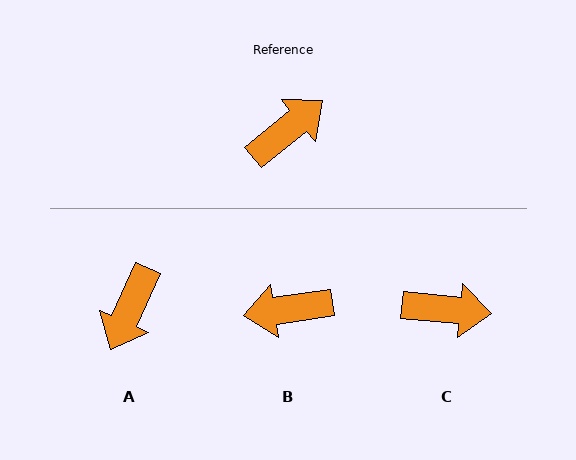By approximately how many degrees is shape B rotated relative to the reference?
Approximately 149 degrees counter-clockwise.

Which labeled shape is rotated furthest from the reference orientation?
A, about 154 degrees away.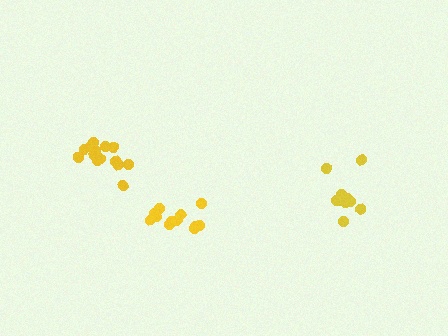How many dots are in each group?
Group 1: 11 dots, Group 2: 16 dots, Group 3: 12 dots (39 total).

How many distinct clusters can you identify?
There are 3 distinct clusters.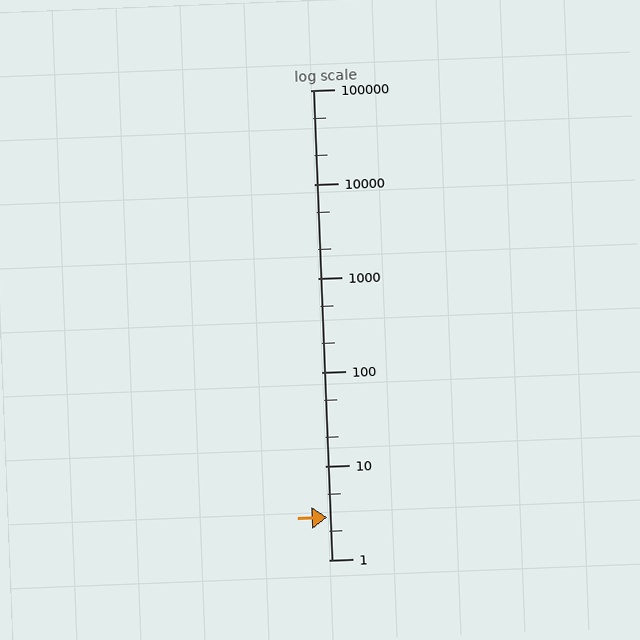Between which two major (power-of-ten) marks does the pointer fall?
The pointer is between 1 and 10.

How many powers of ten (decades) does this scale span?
The scale spans 5 decades, from 1 to 100000.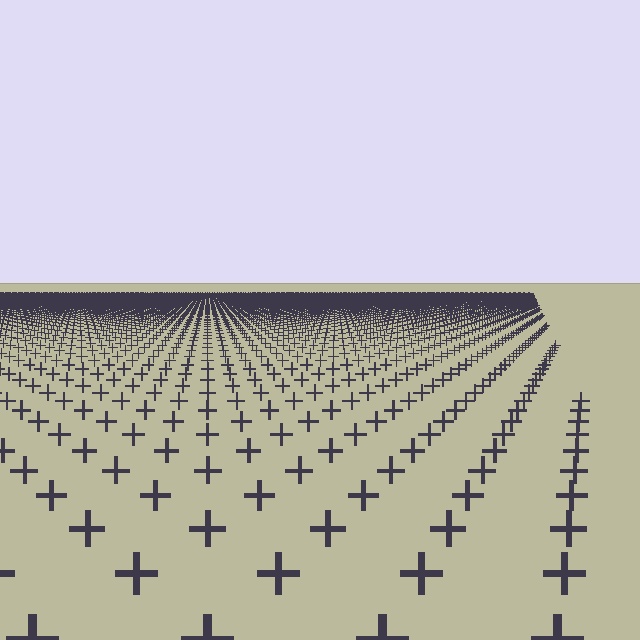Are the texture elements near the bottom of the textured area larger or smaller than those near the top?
Larger. Near the bottom, elements are closer to the viewer and appear at a bigger on-screen size.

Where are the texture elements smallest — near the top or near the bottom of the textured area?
Near the top.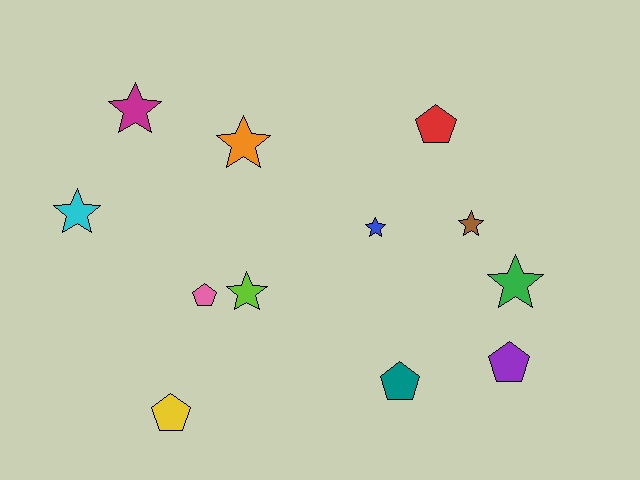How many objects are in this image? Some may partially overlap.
There are 12 objects.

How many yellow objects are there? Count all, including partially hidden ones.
There is 1 yellow object.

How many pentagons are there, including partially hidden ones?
There are 5 pentagons.